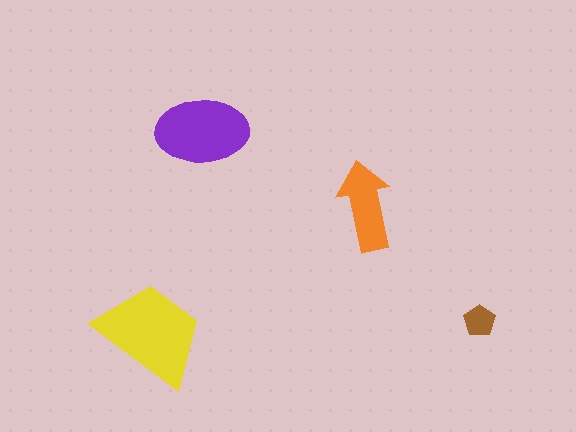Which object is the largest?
The yellow trapezoid.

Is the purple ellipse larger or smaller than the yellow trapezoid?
Smaller.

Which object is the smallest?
The brown pentagon.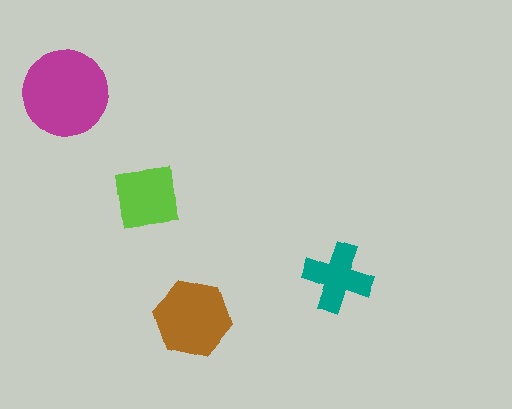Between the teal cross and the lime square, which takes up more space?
The lime square.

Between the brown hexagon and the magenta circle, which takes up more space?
The magenta circle.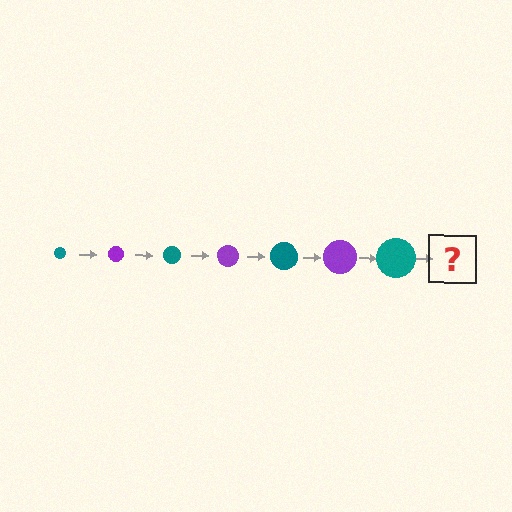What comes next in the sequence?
The next element should be a purple circle, larger than the previous one.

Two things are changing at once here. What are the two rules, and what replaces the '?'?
The two rules are that the circle grows larger each step and the color cycles through teal and purple. The '?' should be a purple circle, larger than the previous one.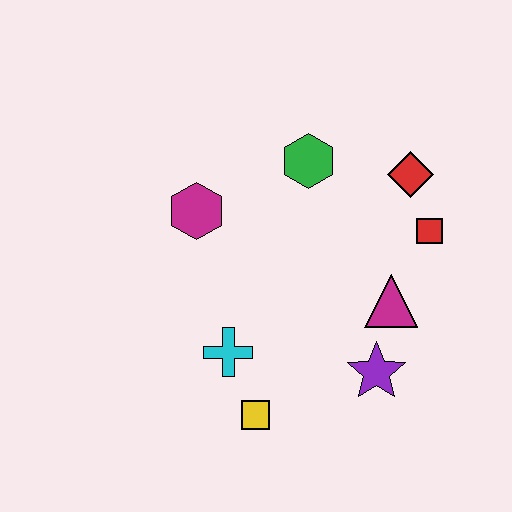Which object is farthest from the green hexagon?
The yellow square is farthest from the green hexagon.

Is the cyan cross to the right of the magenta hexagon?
Yes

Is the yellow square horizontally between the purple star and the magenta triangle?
No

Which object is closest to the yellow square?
The cyan cross is closest to the yellow square.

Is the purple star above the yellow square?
Yes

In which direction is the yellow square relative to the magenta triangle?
The yellow square is to the left of the magenta triangle.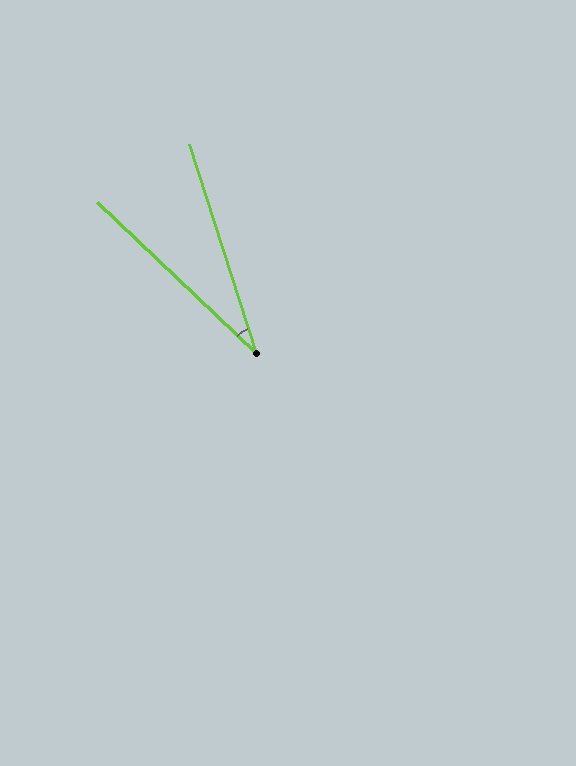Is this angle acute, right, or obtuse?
It is acute.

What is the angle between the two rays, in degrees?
Approximately 28 degrees.